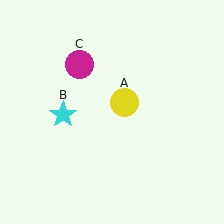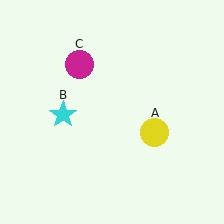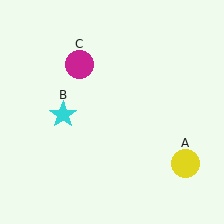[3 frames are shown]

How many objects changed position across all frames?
1 object changed position: yellow circle (object A).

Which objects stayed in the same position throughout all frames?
Cyan star (object B) and magenta circle (object C) remained stationary.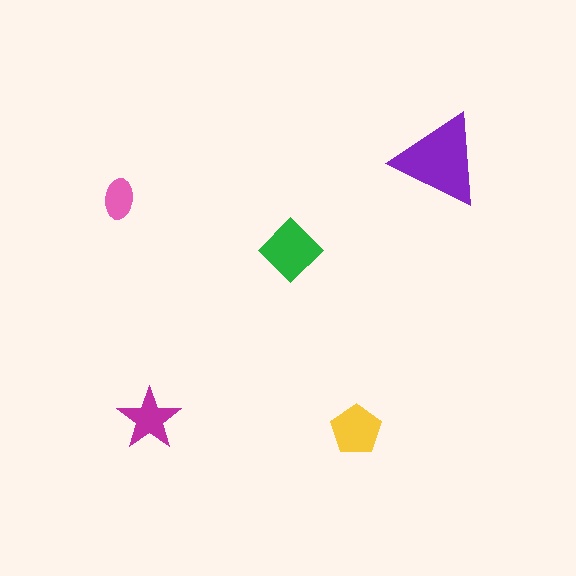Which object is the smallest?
The pink ellipse.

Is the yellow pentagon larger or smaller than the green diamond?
Smaller.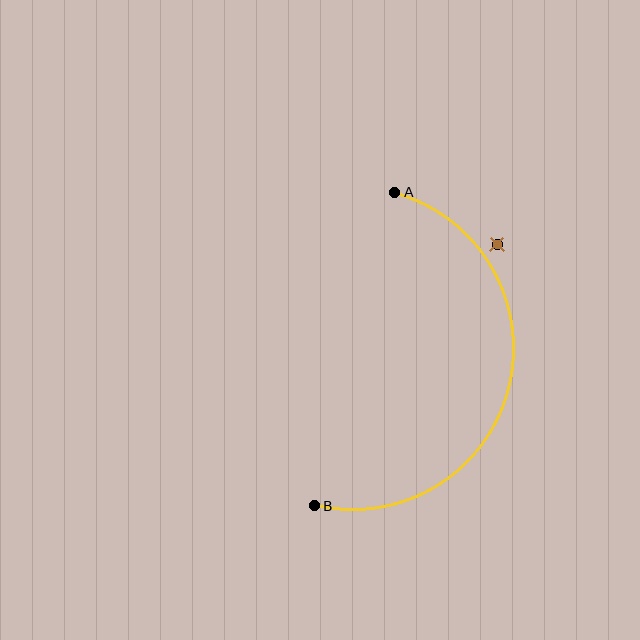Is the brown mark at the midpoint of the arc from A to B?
No — the brown mark does not lie on the arc at all. It sits slightly outside the curve.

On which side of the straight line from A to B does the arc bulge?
The arc bulges to the right of the straight line connecting A and B.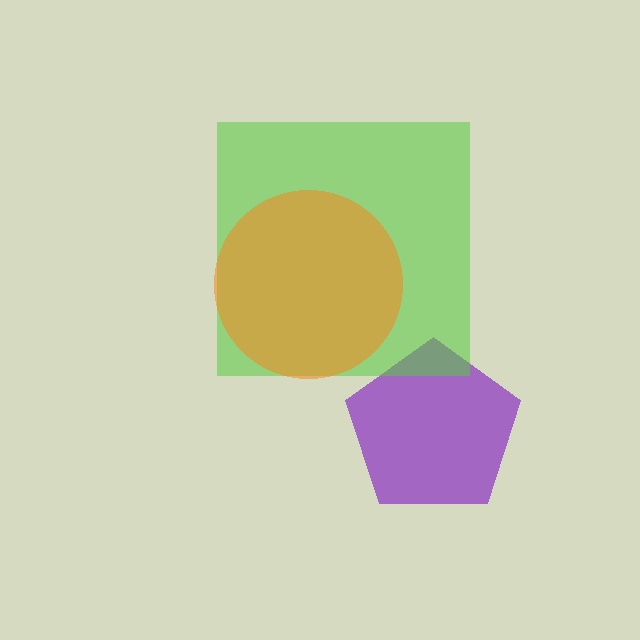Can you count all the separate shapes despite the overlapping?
Yes, there are 3 separate shapes.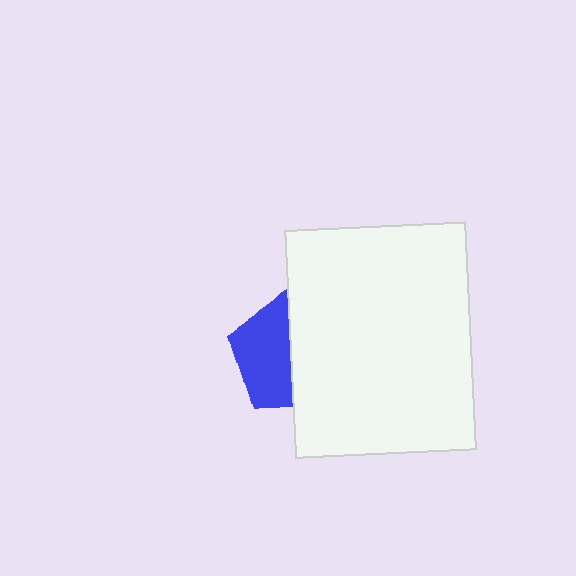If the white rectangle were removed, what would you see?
You would see the complete blue pentagon.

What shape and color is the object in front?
The object in front is a white rectangle.